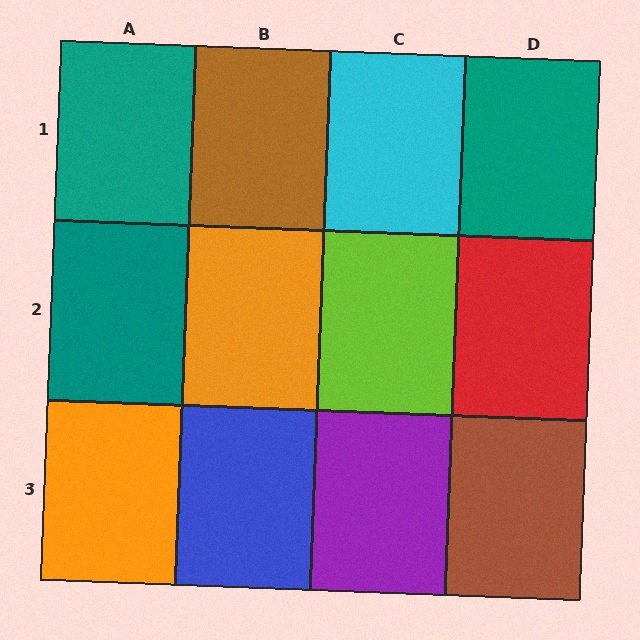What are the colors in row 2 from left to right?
Teal, orange, lime, red.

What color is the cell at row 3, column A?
Orange.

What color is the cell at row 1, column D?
Teal.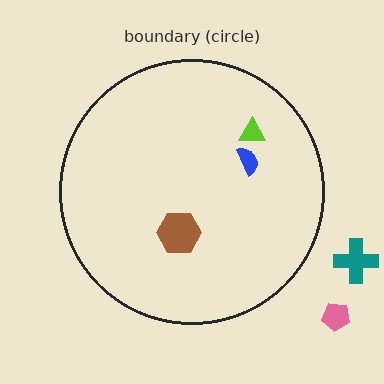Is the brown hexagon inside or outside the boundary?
Inside.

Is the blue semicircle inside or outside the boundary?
Inside.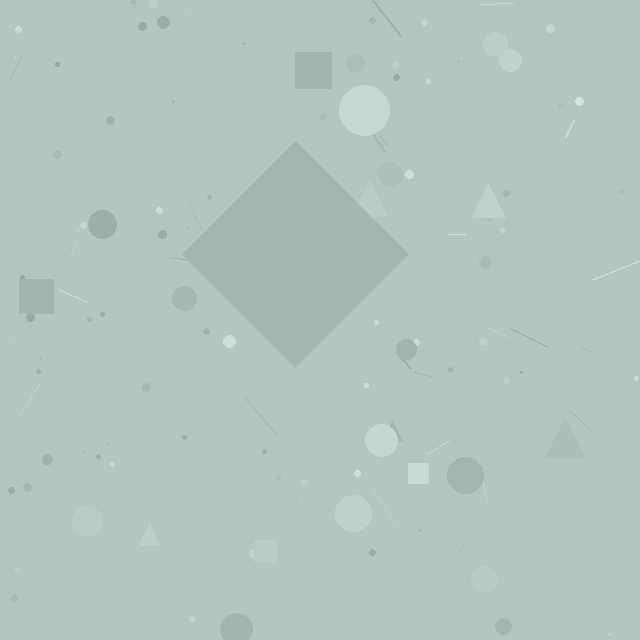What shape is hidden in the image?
A diamond is hidden in the image.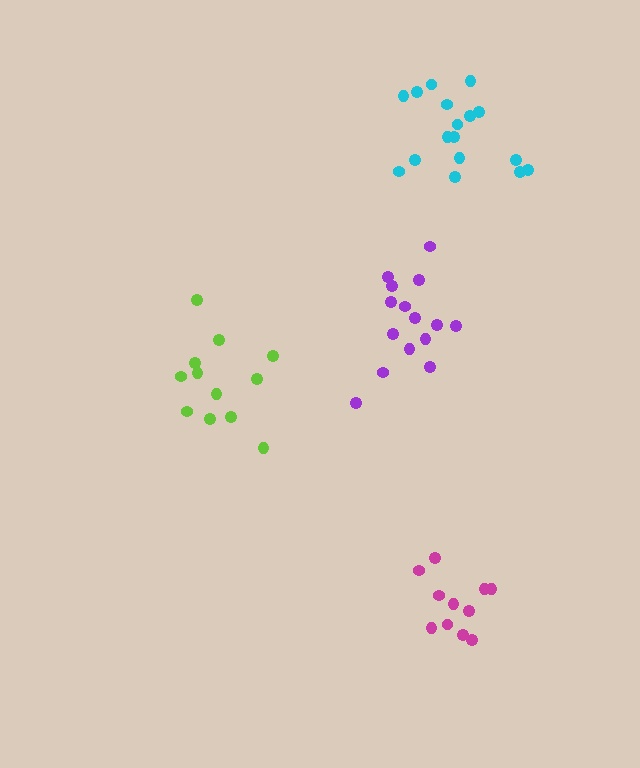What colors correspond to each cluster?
The clusters are colored: lime, magenta, cyan, purple.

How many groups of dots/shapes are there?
There are 4 groups.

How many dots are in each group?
Group 1: 12 dots, Group 2: 11 dots, Group 3: 17 dots, Group 4: 15 dots (55 total).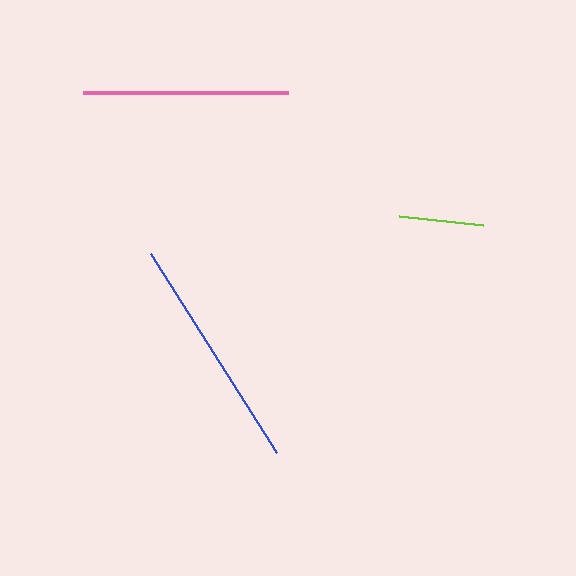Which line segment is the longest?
The blue line is the longest at approximately 236 pixels.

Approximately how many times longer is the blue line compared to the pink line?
The blue line is approximately 1.1 times the length of the pink line.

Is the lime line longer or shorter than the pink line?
The pink line is longer than the lime line.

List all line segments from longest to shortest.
From longest to shortest: blue, pink, lime.